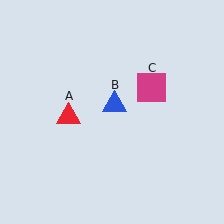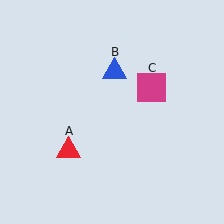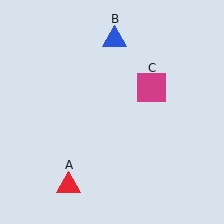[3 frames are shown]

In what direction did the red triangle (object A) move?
The red triangle (object A) moved down.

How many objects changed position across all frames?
2 objects changed position: red triangle (object A), blue triangle (object B).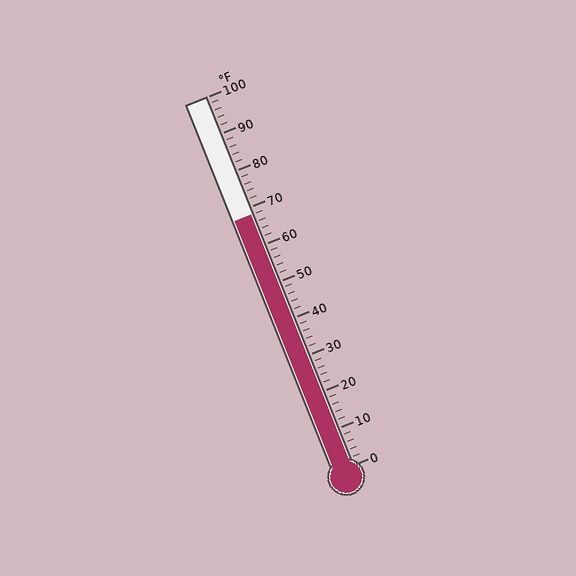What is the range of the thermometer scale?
The thermometer scale ranges from 0°F to 100°F.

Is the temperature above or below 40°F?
The temperature is above 40°F.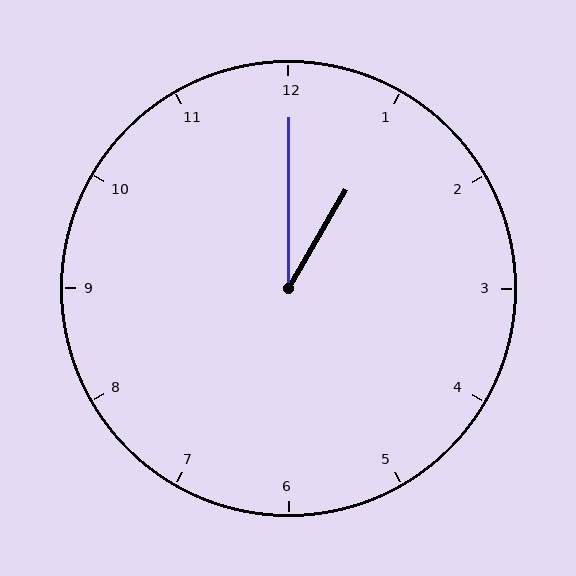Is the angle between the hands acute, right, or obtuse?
It is acute.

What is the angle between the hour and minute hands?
Approximately 30 degrees.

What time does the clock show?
1:00.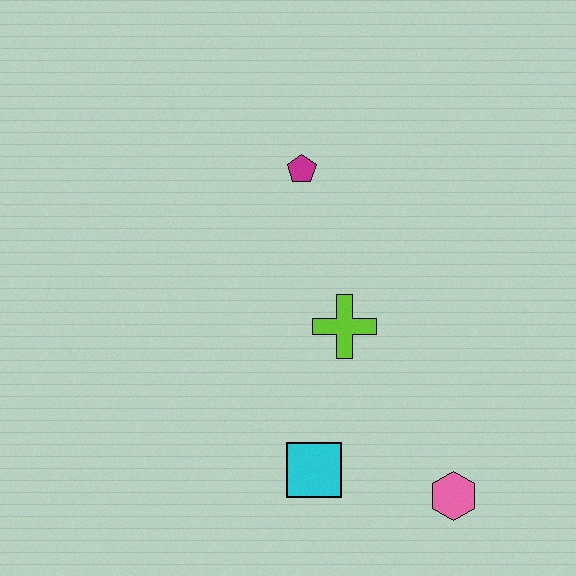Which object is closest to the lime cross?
The cyan square is closest to the lime cross.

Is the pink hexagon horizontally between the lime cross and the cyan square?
No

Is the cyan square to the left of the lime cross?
Yes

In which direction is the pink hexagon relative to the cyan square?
The pink hexagon is to the right of the cyan square.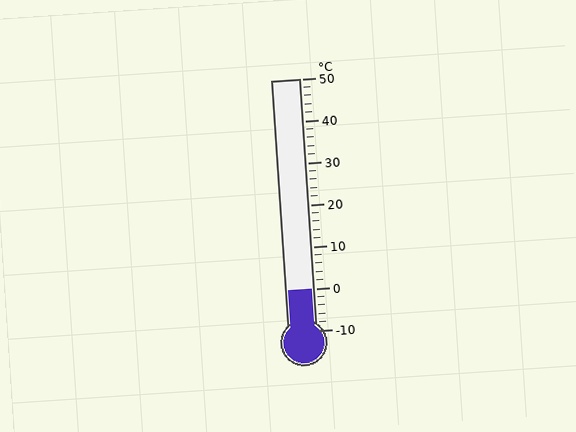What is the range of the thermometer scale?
The thermometer scale ranges from -10°C to 50°C.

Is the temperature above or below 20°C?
The temperature is below 20°C.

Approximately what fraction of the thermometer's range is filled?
The thermometer is filled to approximately 15% of its range.